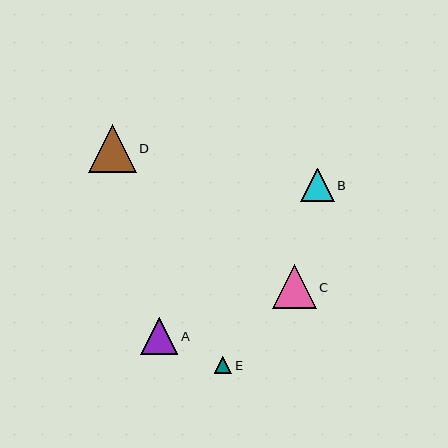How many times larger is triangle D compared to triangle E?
Triangle D is approximately 2.8 times the size of triangle E.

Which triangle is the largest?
Triangle D is the largest with a size of approximately 48 pixels.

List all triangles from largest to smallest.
From largest to smallest: D, C, A, B, E.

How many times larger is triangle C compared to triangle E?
Triangle C is approximately 2.6 times the size of triangle E.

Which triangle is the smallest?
Triangle E is the smallest with a size of approximately 17 pixels.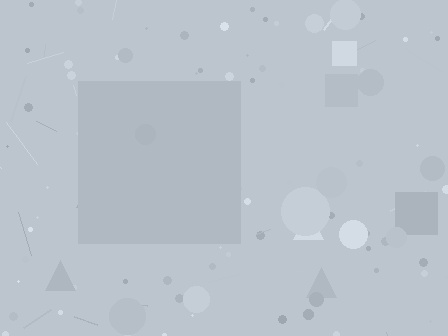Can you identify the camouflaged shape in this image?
The camouflaged shape is a square.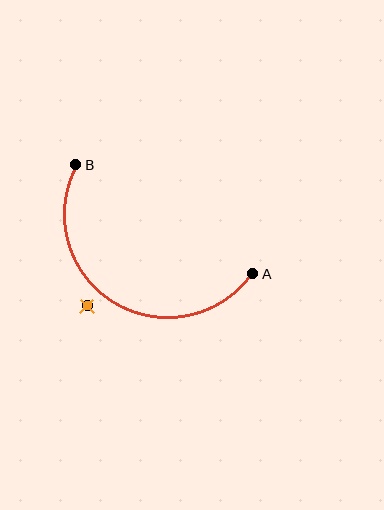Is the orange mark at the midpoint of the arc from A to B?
No — the orange mark does not lie on the arc at all. It sits slightly outside the curve.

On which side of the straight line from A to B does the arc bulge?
The arc bulges below the straight line connecting A and B.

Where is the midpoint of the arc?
The arc midpoint is the point on the curve farthest from the straight line joining A and B. It sits below that line.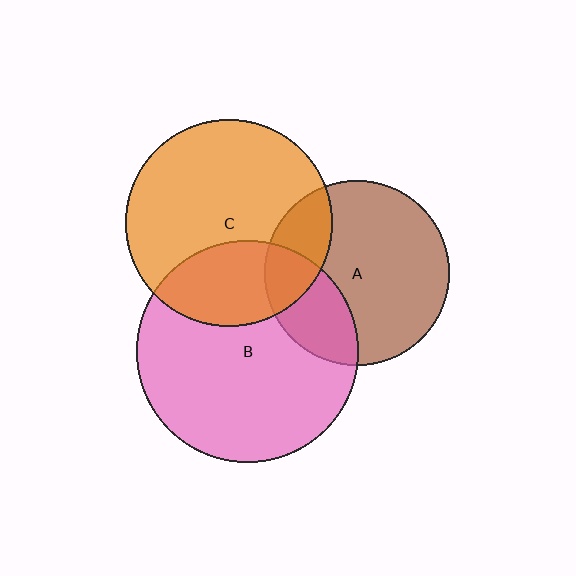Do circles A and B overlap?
Yes.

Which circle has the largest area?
Circle B (pink).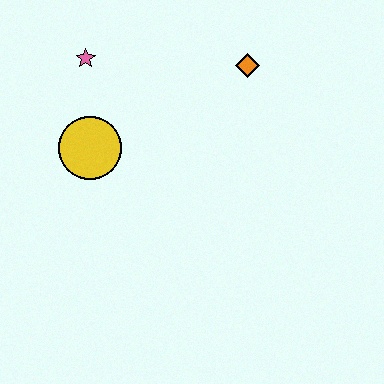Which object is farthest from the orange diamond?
The yellow circle is farthest from the orange diamond.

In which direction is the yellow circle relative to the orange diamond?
The yellow circle is to the left of the orange diamond.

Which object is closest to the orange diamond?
The pink star is closest to the orange diamond.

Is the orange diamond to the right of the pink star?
Yes